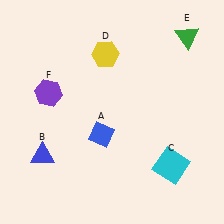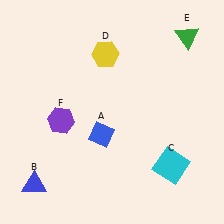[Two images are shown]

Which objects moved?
The objects that moved are: the blue triangle (B), the purple hexagon (F).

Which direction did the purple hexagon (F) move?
The purple hexagon (F) moved down.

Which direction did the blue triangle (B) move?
The blue triangle (B) moved down.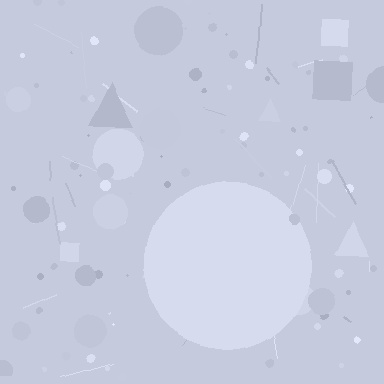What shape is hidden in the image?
A circle is hidden in the image.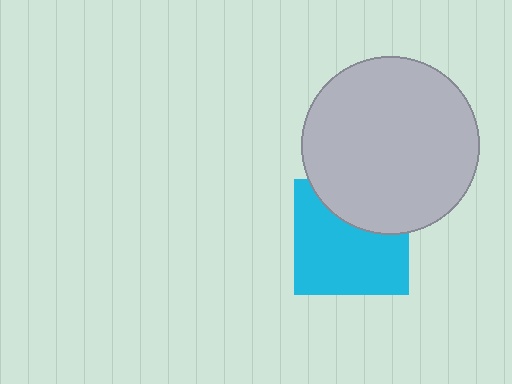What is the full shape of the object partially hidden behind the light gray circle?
The partially hidden object is a cyan square.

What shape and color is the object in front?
The object in front is a light gray circle.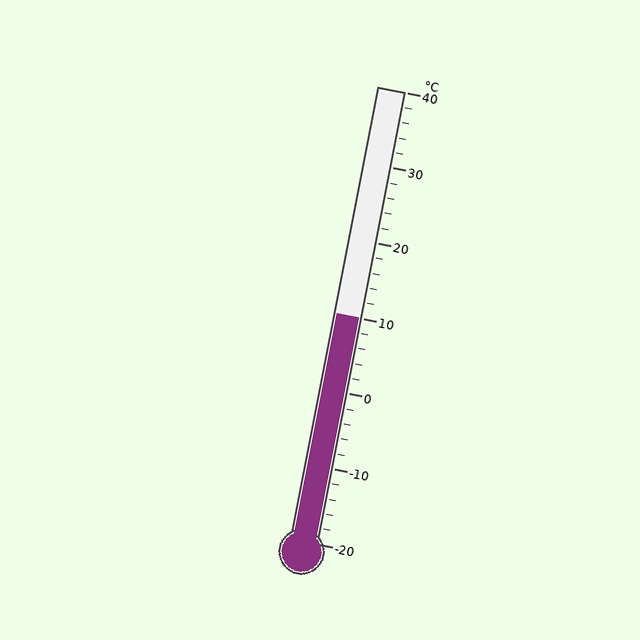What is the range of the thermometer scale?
The thermometer scale ranges from -20°C to 40°C.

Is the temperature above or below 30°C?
The temperature is below 30°C.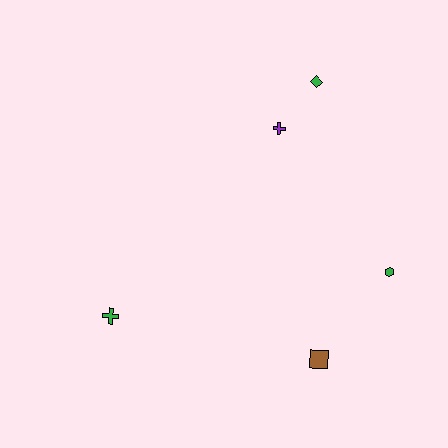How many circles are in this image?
There are no circles.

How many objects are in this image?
There are 5 objects.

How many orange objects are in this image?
There are no orange objects.